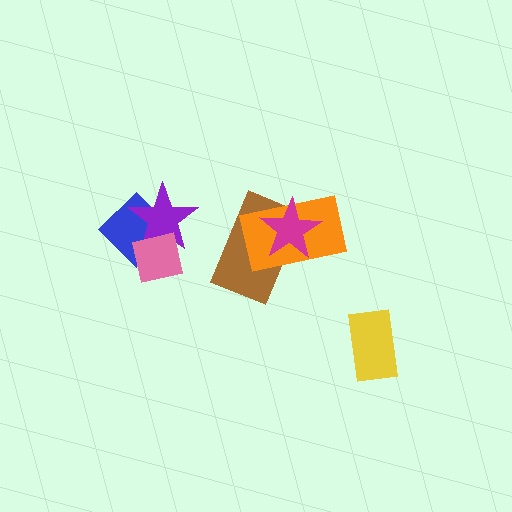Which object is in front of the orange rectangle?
The magenta star is in front of the orange rectangle.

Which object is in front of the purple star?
The pink square is in front of the purple star.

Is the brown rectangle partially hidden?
Yes, it is partially covered by another shape.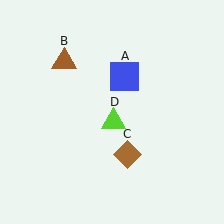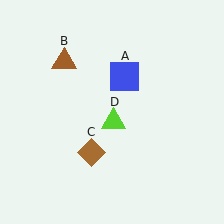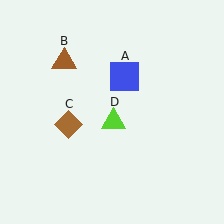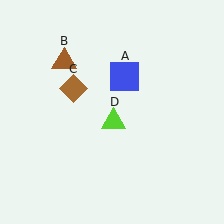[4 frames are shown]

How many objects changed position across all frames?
1 object changed position: brown diamond (object C).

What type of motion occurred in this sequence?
The brown diamond (object C) rotated clockwise around the center of the scene.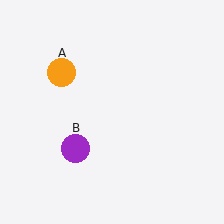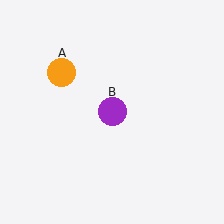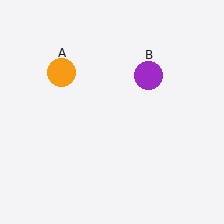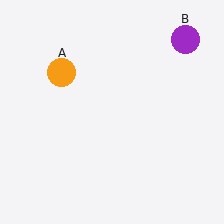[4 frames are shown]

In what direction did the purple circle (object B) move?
The purple circle (object B) moved up and to the right.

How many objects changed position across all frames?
1 object changed position: purple circle (object B).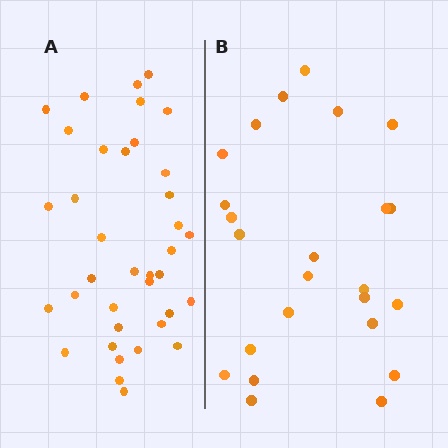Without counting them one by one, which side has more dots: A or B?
Region A (the left region) has more dots.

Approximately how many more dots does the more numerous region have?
Region A has approximately 15 more dots than region B.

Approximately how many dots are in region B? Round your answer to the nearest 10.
About 20 dots. (The exact count is 24, which rounds to 20.)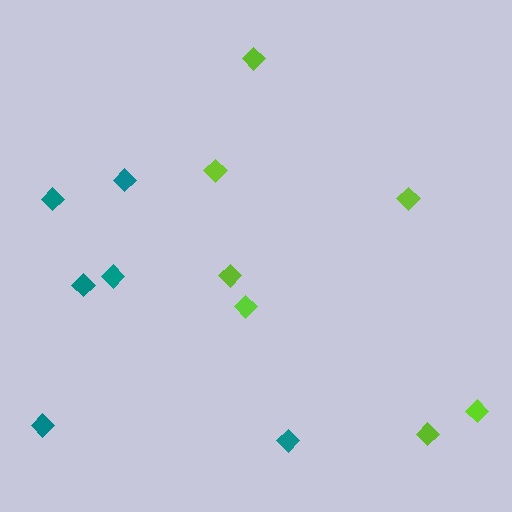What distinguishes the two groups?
There are 2 groups: one group of lime diamonds (7) and one group of teal diamonds (6).